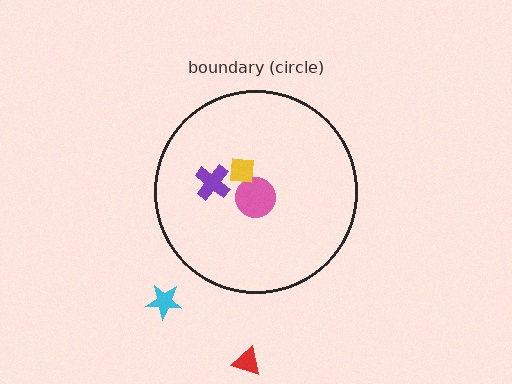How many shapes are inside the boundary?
3 inside, 2 outside.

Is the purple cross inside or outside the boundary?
Inside.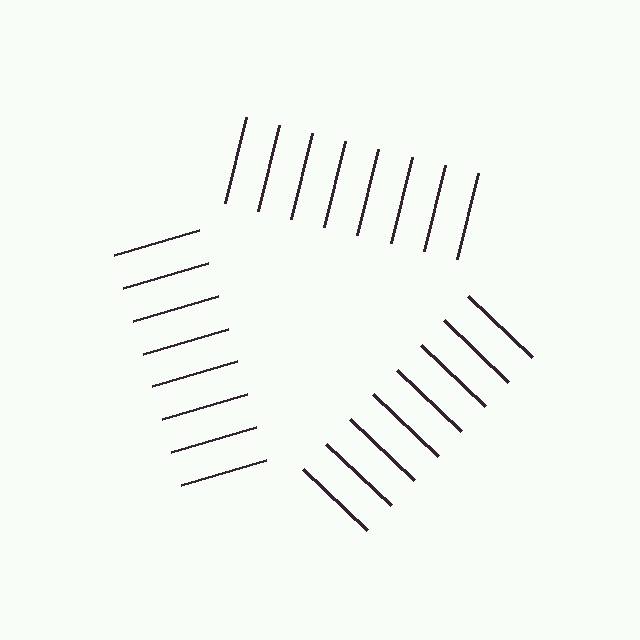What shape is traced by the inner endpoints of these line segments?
An illusory triangle — the line segments terminate on its edges but no continuous stroke is drawn.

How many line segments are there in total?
24 — 8 along each of the 3 edges.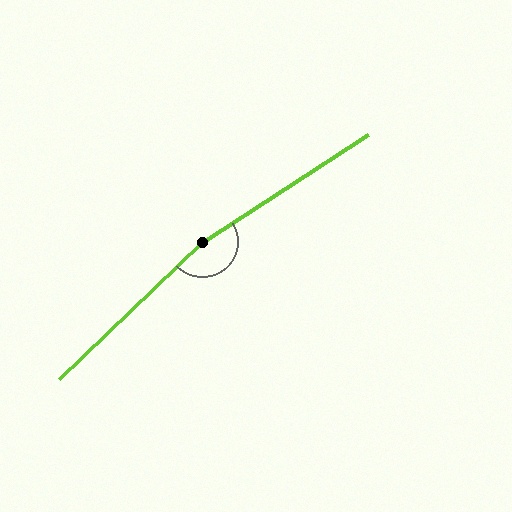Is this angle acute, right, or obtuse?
It is obtuse.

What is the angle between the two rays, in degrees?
Approximately 169 degrees.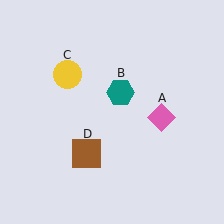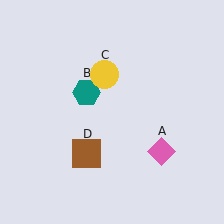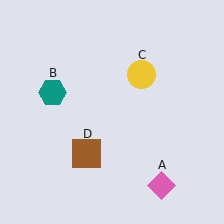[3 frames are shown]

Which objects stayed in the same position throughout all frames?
Brown square (object D) remained stationary.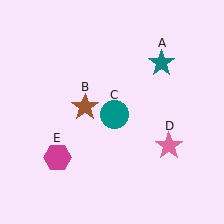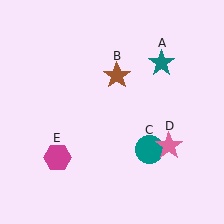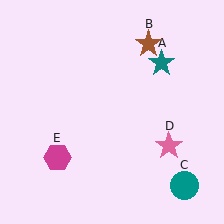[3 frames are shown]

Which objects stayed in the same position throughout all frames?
Teal star (object A) and pink star (object D) and magenta hexagon (object E) remained stationary.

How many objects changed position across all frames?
2 objects changed position: brown star (object B), teal circle (object C).